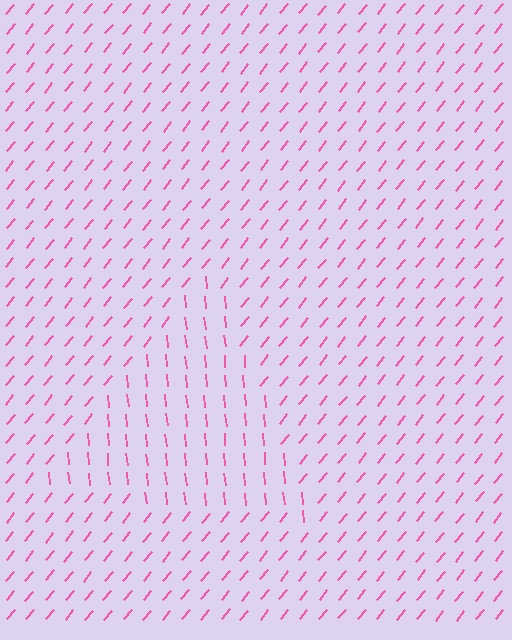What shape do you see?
I see a triangle.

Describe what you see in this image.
The image is filled with small pink line segments. A triangle region in the image has lines oriented differently from the surrounding lines, creating a visible texture boundary.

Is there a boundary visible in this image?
Yes, there is a texture boundary formed by a change in line orientation.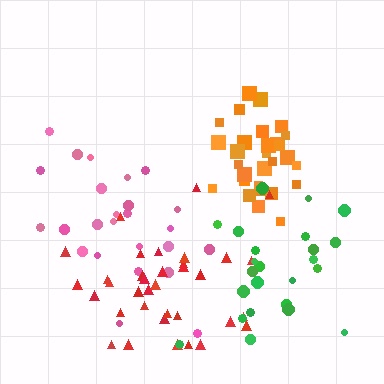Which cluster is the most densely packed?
Orange.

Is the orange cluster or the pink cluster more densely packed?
Orange.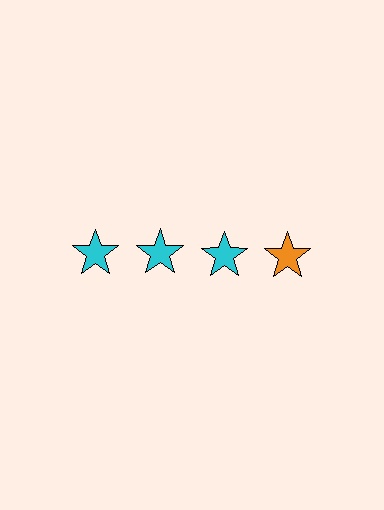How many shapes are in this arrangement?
There are 4 shapes arranged in a grid pattern.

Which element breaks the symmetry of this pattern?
The orange star in the top row, second from right column breaks the symmetry. All other shapes are cyan stars.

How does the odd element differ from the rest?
It has a different color: orange instead of cyan.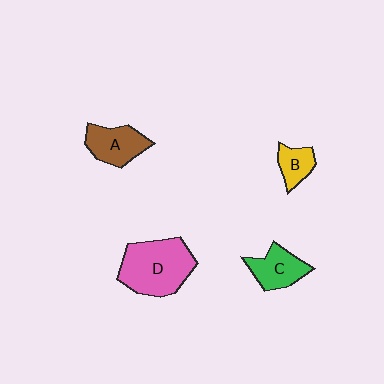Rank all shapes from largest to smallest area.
From largest to smallest: D (pink), A (brown), C (green), B (yellow).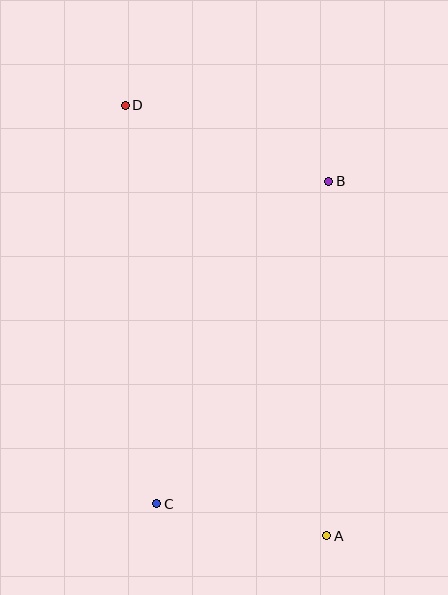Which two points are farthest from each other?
Points A and D are farthest from each other.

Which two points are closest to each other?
Points A and C are closest to each other.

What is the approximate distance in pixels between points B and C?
The distance between B and C is approximately 365 pixels.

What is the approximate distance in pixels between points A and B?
The distance between A and B is approximately 354 pixels.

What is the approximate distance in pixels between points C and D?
The distance between C and D is approximately 400 pixels.